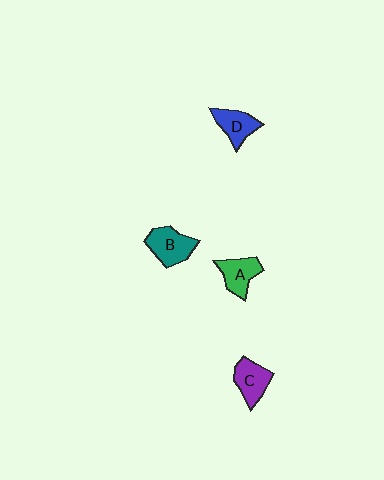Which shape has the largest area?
Shape B (teal).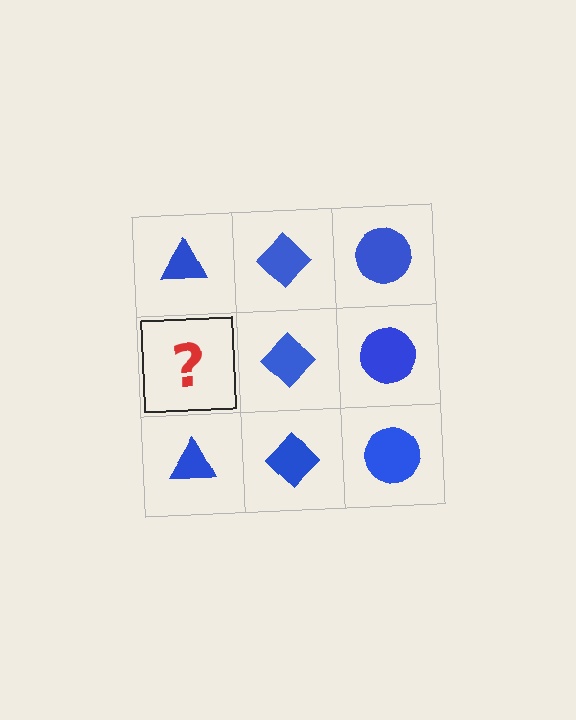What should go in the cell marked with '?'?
The missing cell should contain a blue triangle.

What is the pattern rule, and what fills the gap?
The rule is that each column has a consistent shape. The gap should be filled with a blue triangle.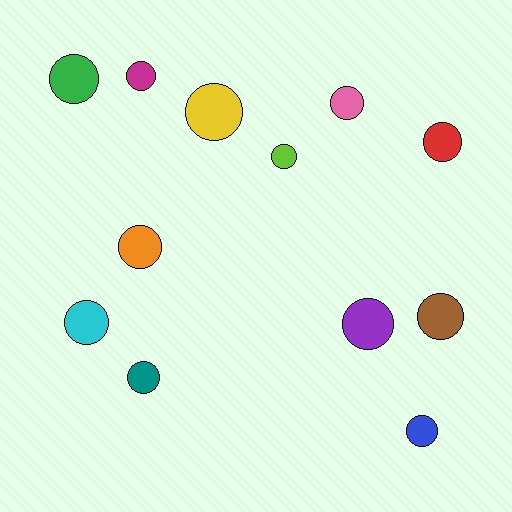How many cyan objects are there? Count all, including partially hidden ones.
There is 1 cyan object.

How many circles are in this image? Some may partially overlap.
There are 12 circles.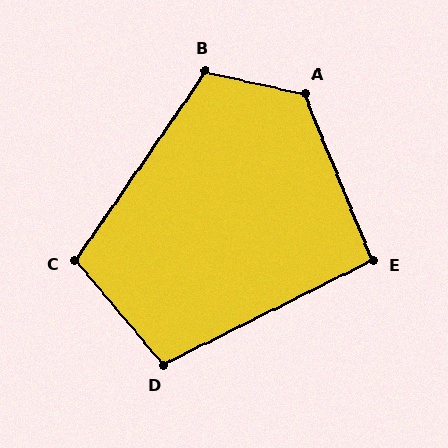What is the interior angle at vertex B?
Approximately 112 degrees (obtuse).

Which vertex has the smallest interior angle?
E, at approximately 94 degrees.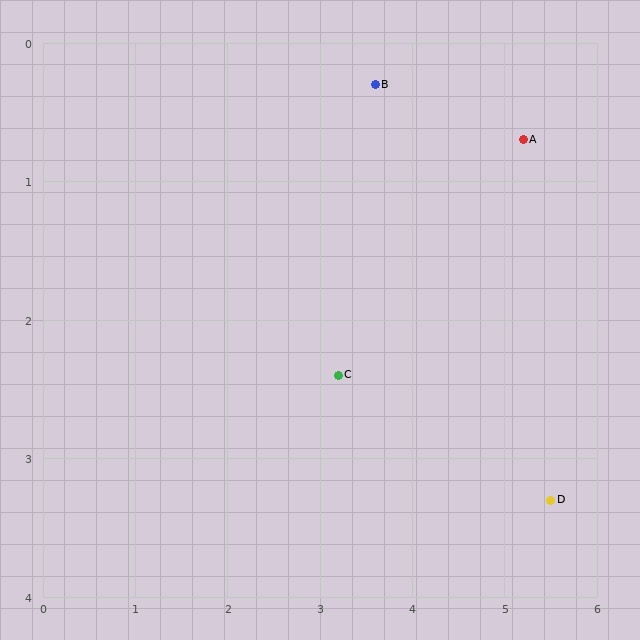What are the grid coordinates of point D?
Point D is at approximately (5.5, 3.3).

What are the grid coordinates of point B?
Point B is at approximately (3.6, 0.3).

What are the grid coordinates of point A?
Point A is at approximately (5.2, 0.7).